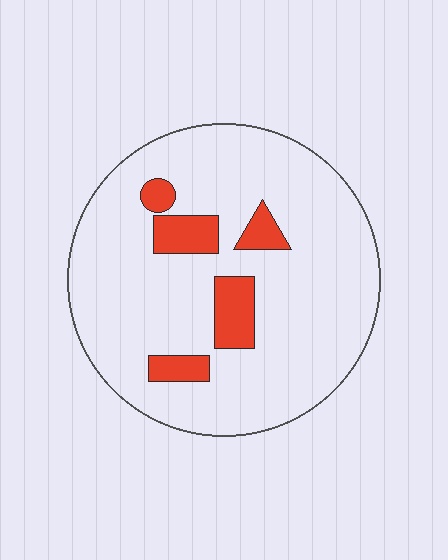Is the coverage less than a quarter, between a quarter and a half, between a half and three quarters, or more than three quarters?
Less than a quarter.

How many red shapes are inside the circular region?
5.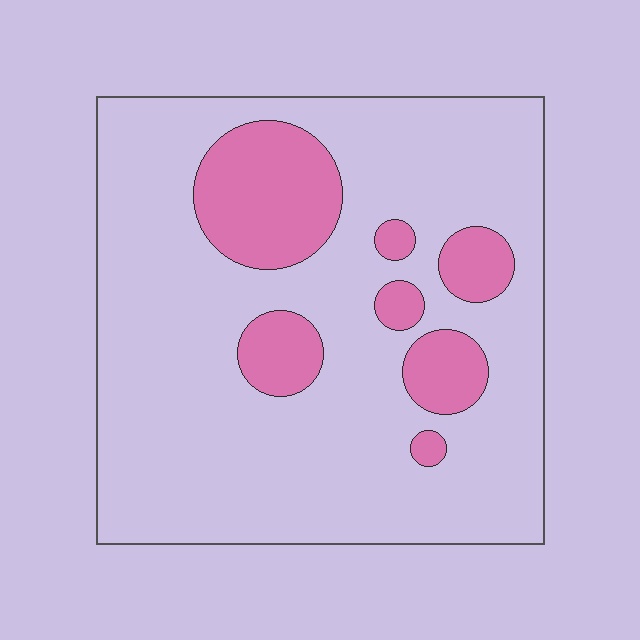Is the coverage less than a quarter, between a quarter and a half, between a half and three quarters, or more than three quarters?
Less than a quarter.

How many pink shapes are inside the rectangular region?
7.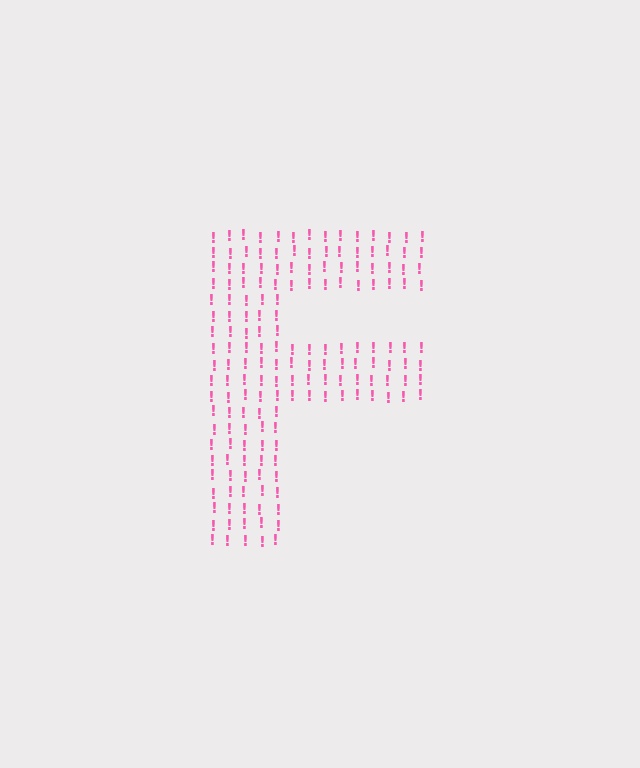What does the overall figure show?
The overall figure shows the letter F.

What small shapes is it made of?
It is made of small exclamation marks.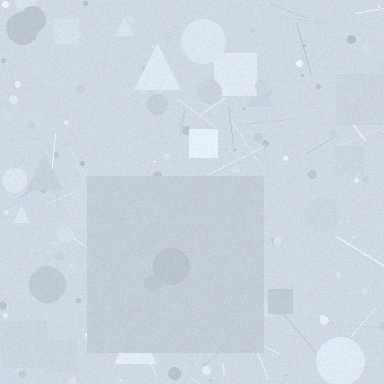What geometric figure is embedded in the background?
A square is embedded in the background.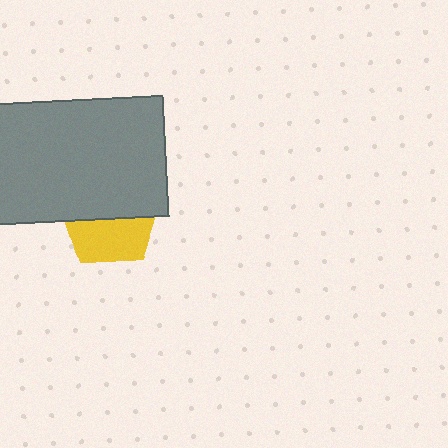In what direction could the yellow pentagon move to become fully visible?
The yellow pentagon could move down. That would shift it out from behind the gray rectangle entirely.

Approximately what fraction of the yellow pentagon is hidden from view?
Roughly 52% of the yellow pentagon is hidden behind the gray rectangle.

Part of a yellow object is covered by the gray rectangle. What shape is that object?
It is a pentagon.